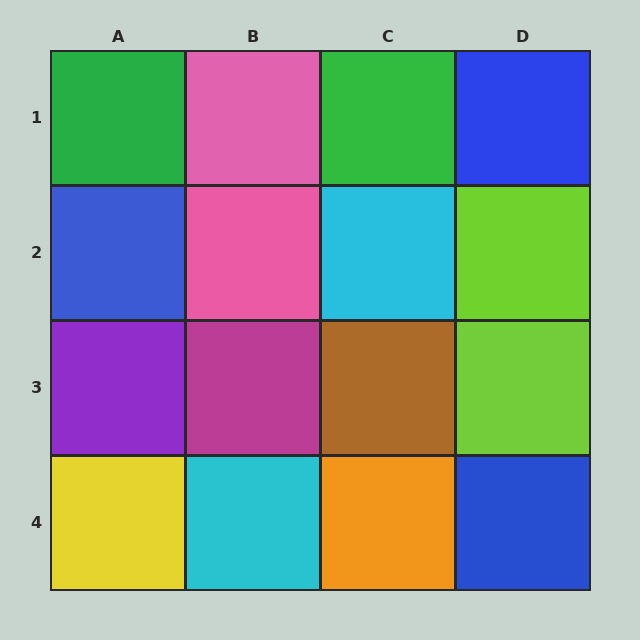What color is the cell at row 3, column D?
Lime.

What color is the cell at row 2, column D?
Lime.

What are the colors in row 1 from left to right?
Green, pink, green, blue.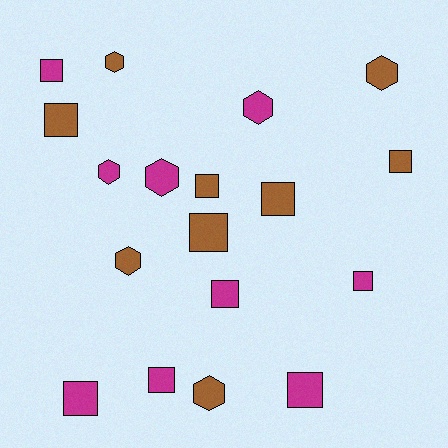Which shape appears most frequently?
Square, with 11 objects.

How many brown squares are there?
There are 5 brown squares.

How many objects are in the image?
There are 18 objects.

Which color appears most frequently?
Brown, with 9 objects.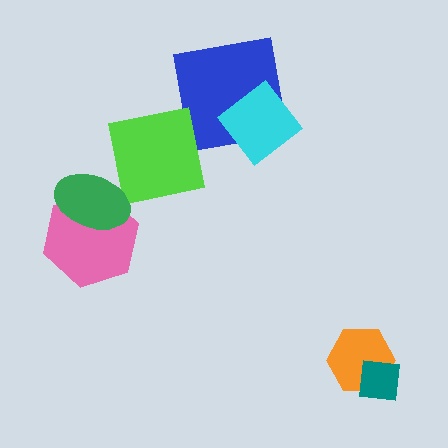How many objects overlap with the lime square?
0 objects overlap with the lime square.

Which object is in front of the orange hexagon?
The teal square is in front of the orange hexagon.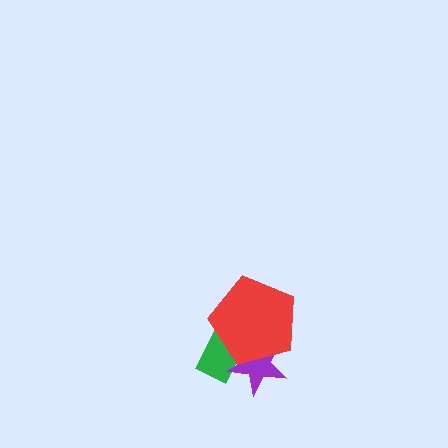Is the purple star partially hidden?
Yes, it is partially covered by another shape.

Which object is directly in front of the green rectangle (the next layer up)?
The purple star is directly in front of the green rectangle.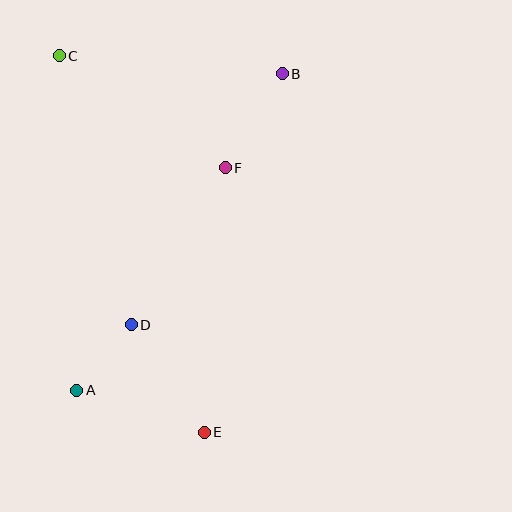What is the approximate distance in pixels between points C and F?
The distance between C and F is approximately 200 pixels.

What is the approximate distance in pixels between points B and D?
The distance between B and D is approximately 293 pixels.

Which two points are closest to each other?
Points A and D are closest to each other.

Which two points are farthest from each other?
Points C and E are farthest from each other.